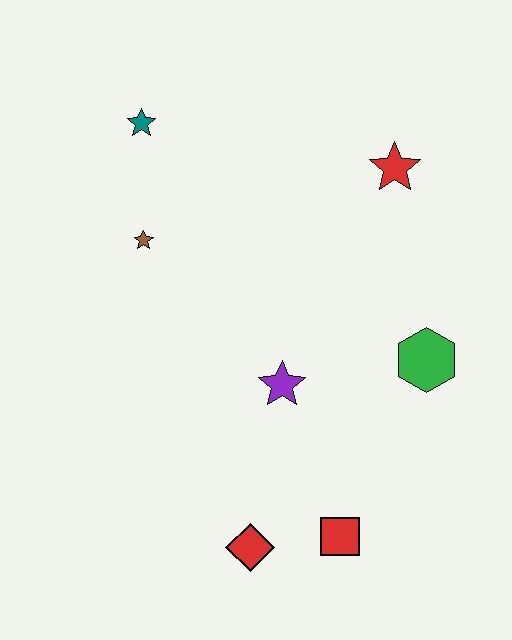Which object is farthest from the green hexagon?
The teal star is farthest from the green hexagon.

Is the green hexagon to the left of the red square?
No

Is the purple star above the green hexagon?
No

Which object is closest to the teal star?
The brown star is closest to the teal star.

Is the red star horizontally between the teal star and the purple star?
No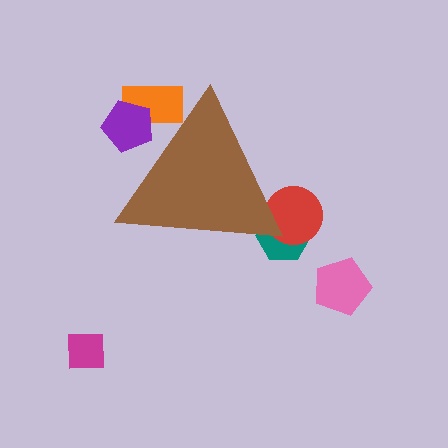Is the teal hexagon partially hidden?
Yes, the teal hexagon is partially hidden behind the brown triangle.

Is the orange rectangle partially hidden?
Yes, the orange rectangle is partially hidden behind the brown triangle.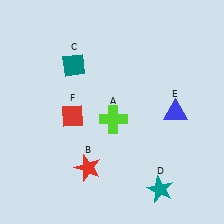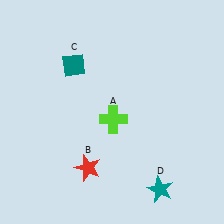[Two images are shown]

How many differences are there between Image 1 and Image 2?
There are 2 differences between the two images.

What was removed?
The blue triangle (E), the red diamond (F) were removed in Image 2.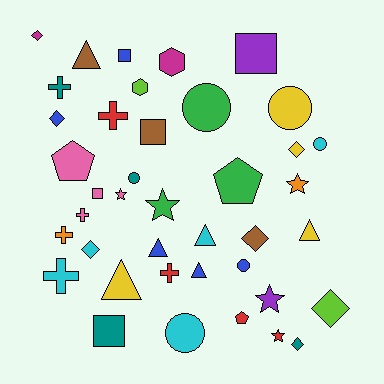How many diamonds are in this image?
There are 7 diamonds.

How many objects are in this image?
There are 40 objects.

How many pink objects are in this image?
There are 4 pink objects.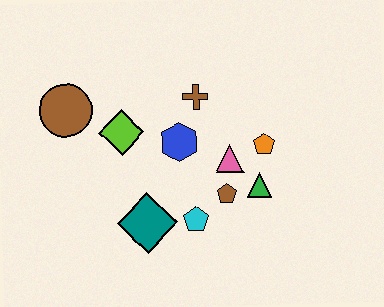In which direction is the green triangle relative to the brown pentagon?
The green triangle is to the right of the brown pentagon.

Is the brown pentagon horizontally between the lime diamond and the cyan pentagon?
No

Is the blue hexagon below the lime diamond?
Yes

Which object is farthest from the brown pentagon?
The brown circle is farthest from the brown pentagon.